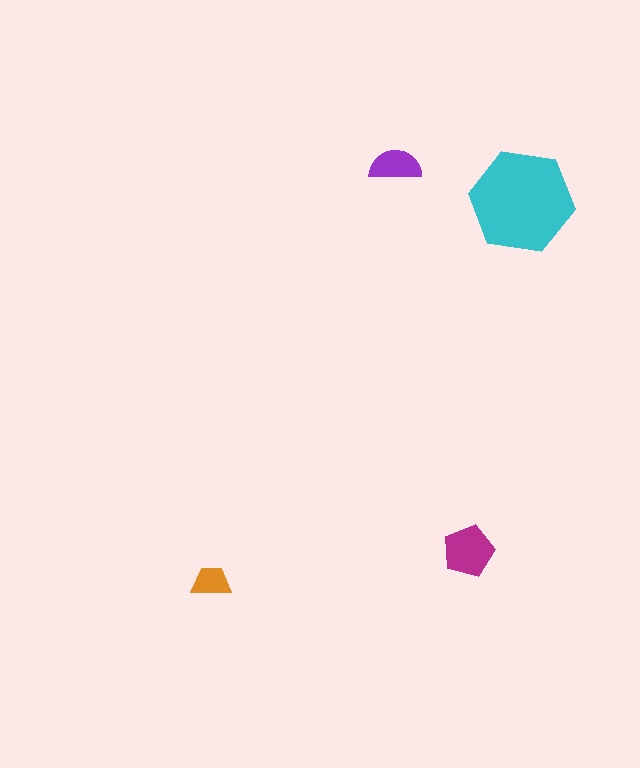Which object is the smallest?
The orange trapezoid.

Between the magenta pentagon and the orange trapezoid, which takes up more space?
The magenta pentagon.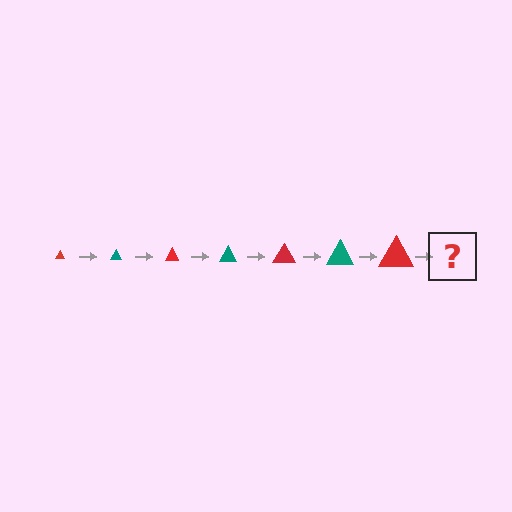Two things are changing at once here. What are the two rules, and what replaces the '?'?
The two rules are that the triangle grows larger each step and the color cycles through red and teal. The '?' should be a teal triangle, larger than the previous one.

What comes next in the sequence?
The next element should be a teal triangle, larger than the previous one.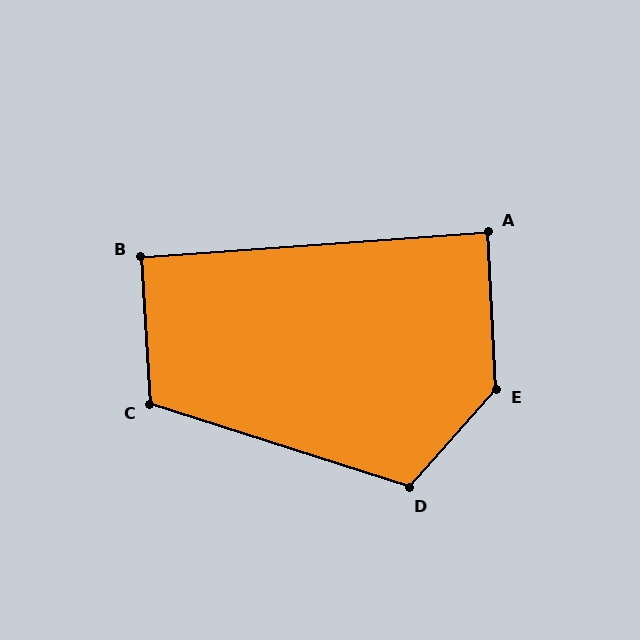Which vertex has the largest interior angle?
E, at approximately 135 degrees.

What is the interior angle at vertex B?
Approximately 91 degrees (approximately right).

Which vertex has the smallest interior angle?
A, at approximately 89 degrees.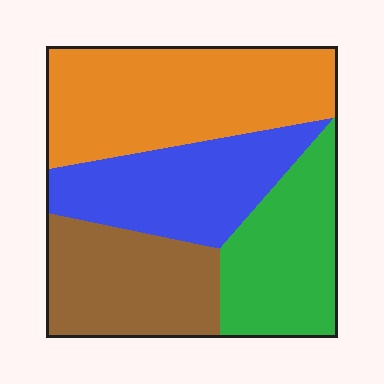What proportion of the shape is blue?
Blue covers about 25% of the shape.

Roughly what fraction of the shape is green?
Green takes up about one fifth (1/5) of the shape.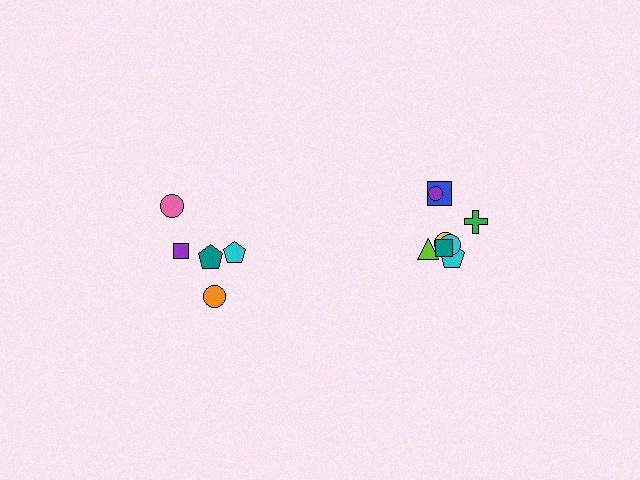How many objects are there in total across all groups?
There are 13 objects.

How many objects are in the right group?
There are 8 objects.